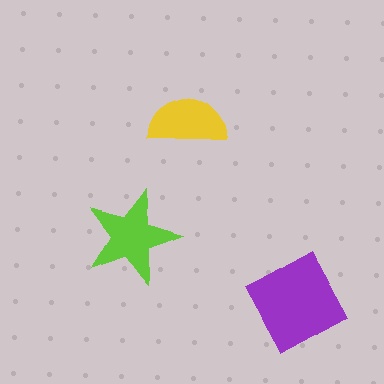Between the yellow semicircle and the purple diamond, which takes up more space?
The purple diamond.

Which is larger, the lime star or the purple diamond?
The purple diamond.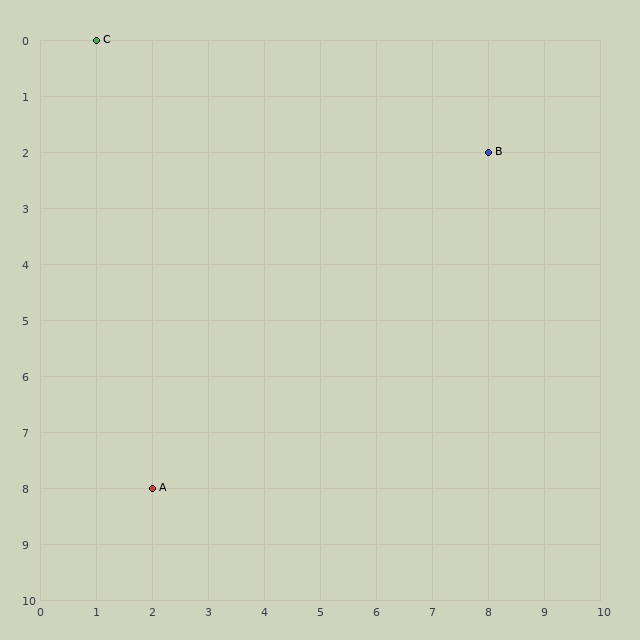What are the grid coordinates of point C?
Point C is at grid coordinates (1, 0).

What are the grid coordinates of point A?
Point A is at grid coordinates (2, 8).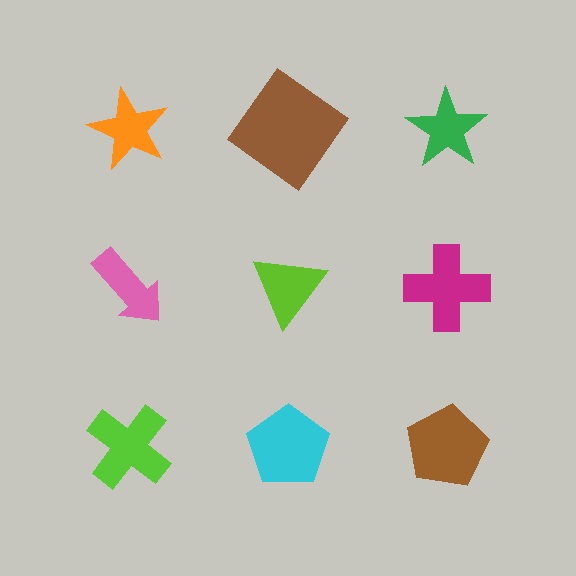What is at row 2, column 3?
A magenta cross.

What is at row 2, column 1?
A pink arrow.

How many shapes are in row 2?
3 shapes.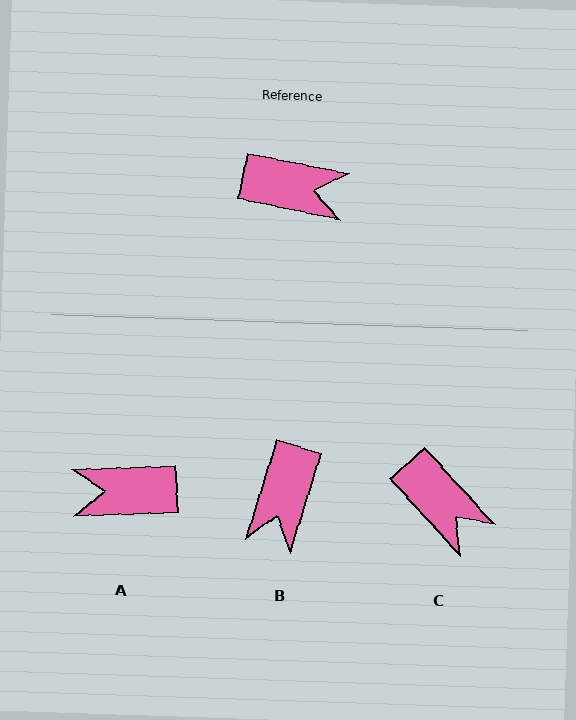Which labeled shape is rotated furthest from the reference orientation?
A, about 166 degrees away.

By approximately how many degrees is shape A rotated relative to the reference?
Approximately 166 degrees clockwise.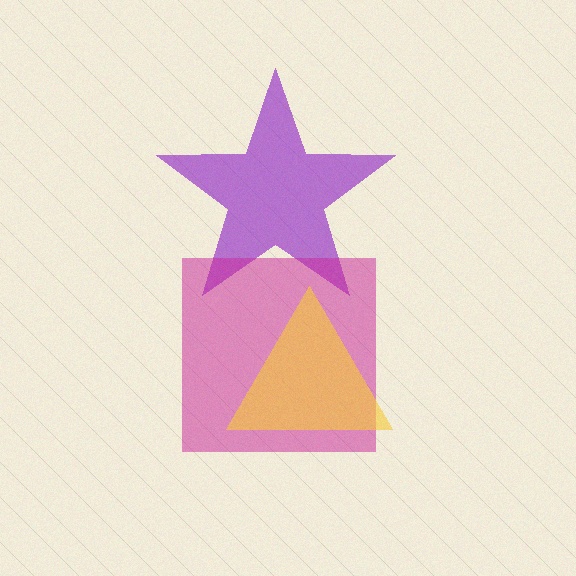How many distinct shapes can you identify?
There are 3 distinct shapes: a purple star, a magenta square, a yellow triangle.